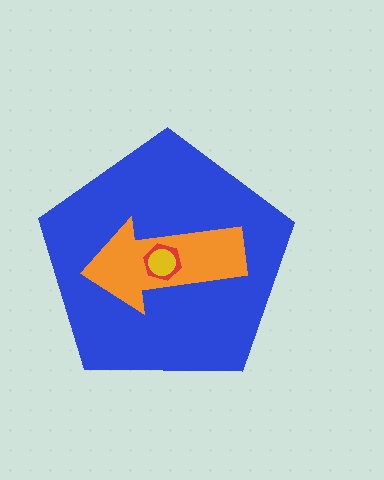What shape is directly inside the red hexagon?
The yellow circle.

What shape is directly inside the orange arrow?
The red hexagon.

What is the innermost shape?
The yellow circle.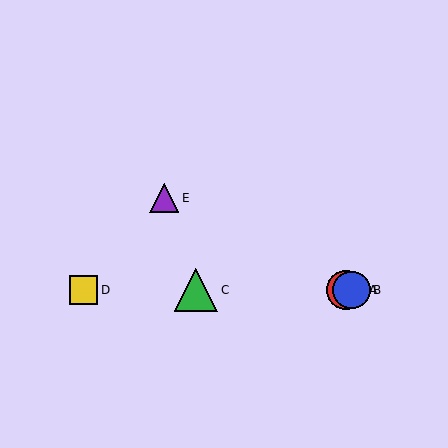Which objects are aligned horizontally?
Objects A, B, C, D are aligned horizontally.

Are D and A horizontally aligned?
Yes, both are at y≈290.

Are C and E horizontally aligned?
No, C is at y≈290 and E is at y≈198.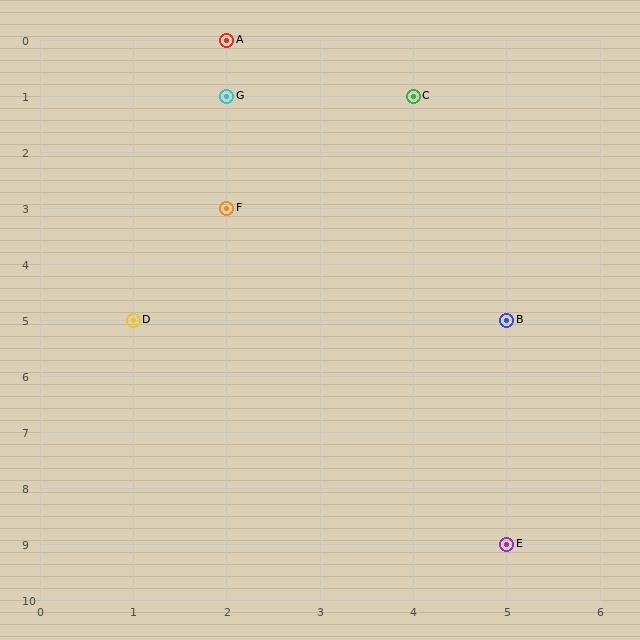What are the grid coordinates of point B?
Point B is at grid coordinates (5, 5).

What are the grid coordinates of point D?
Point D is at grid coordinates (1, 5).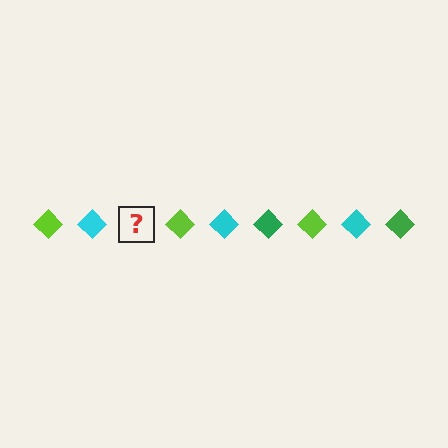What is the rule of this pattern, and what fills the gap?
The rule is that the pattern cycles through lime, cyan, green diamonds. The gap should be filled with a green diamond.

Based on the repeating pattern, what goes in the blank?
The blank should be a green diamond.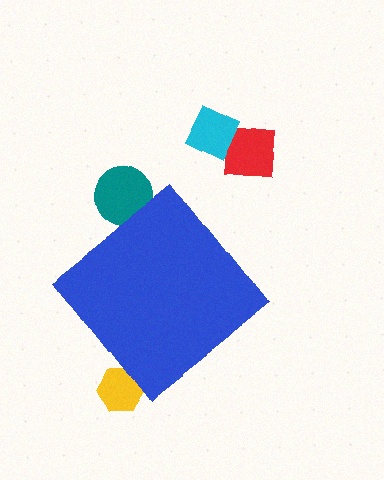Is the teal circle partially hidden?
Yes, the teal circle is partially hidden behind the blue diamond.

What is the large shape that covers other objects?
A blue diamond.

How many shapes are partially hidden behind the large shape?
2 shapes are partially hidden.